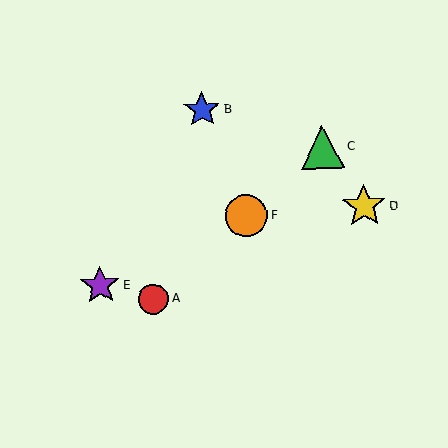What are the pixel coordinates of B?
Object B is at (202, 110).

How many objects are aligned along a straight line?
3 objects (A, C, F) are aligned along a straight line.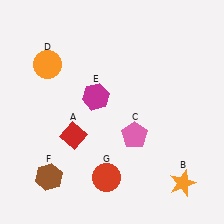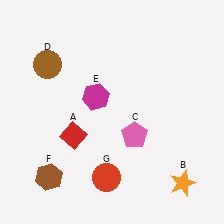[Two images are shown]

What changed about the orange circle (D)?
In Image 1, D is orange. In Image 2, it changed to brown.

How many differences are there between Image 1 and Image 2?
There is 1 difference between the two images.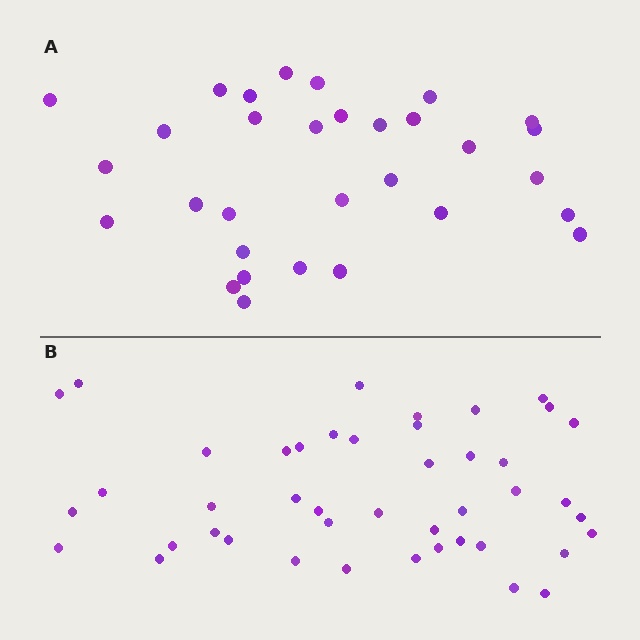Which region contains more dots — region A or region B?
Region B (the bottom region) has more dots.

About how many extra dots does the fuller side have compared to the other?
Region B has approximately 15 more dots than region A.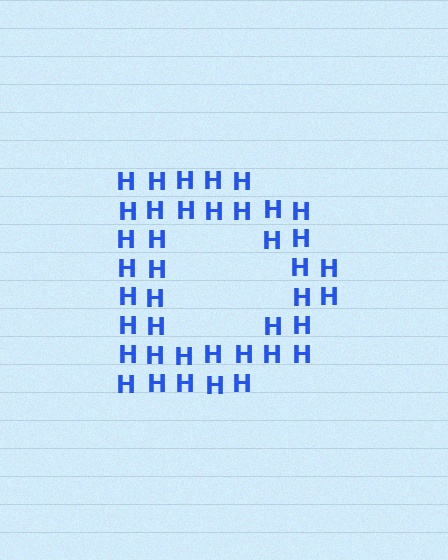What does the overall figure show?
The overall figure shows the letter D.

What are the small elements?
The small elements are letter H's.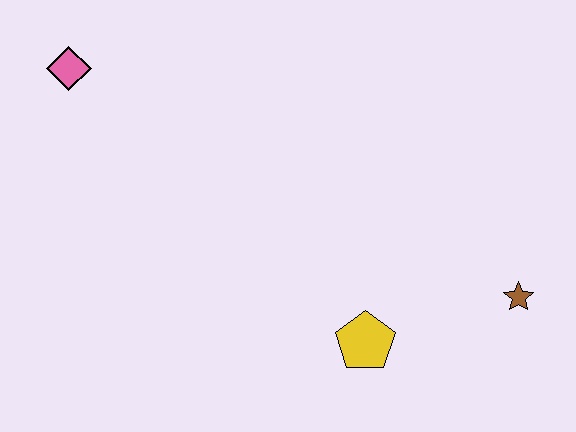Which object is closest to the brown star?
The yellow pentagon is closest to the brown star.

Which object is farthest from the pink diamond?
The brown star is farthest from the pink diamond.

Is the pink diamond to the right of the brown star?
No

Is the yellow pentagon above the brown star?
No